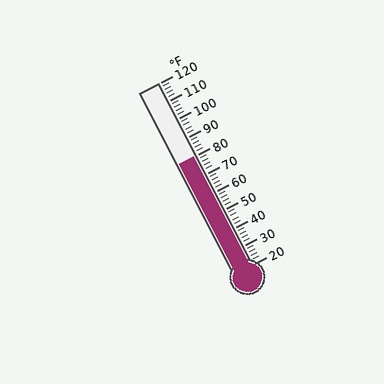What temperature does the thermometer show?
The thermometer shows approximately 80°F.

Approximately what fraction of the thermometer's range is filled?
The thermometer is filled to approximately 60% of its range.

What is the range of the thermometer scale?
The thermometer scale ranges from 20°F to 120°F.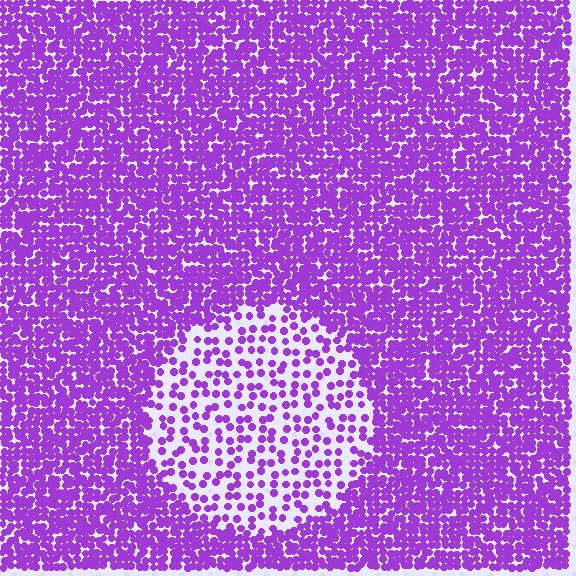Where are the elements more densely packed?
The elements are more densely packed outside the circle boundary.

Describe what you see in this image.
The image contains small purple elements arranged at two different densities. A circle-shaped region is visible where the elements are less densely packed than the surrounding area.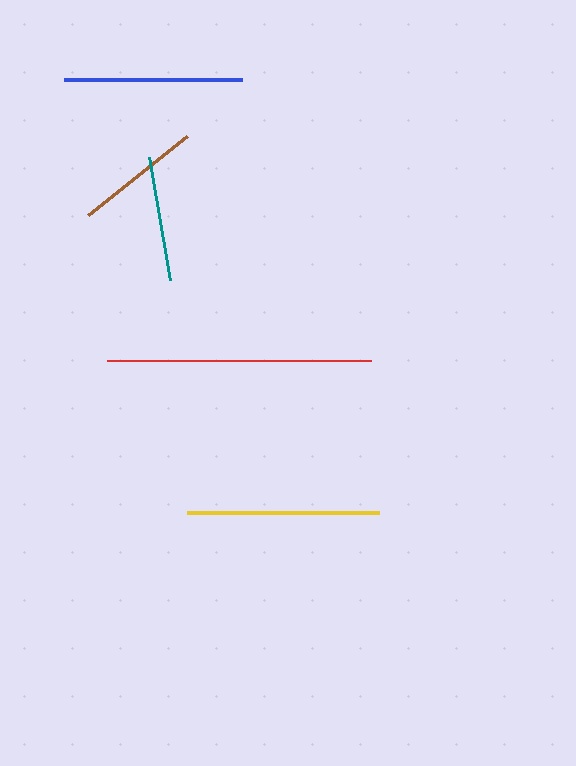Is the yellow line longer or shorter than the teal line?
The yellow line is longer than the teal line.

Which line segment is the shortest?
The teal line is the shortest at approximately 125 pixels.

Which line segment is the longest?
The red line is the longest at approximately 263 pixels.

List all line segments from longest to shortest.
From longest to shortest: red, yellow, blue, brown, teal.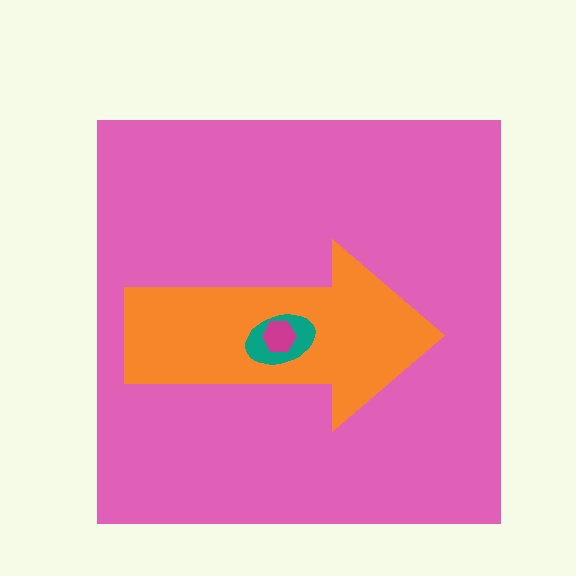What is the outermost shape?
The pink square.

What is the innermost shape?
The magenta hexagon.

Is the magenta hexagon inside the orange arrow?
Yes.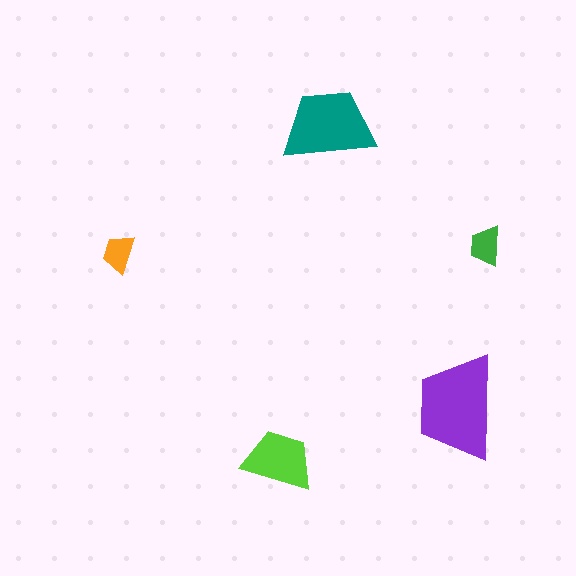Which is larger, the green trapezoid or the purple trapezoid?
The purple one.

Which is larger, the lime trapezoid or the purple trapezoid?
The purple one.